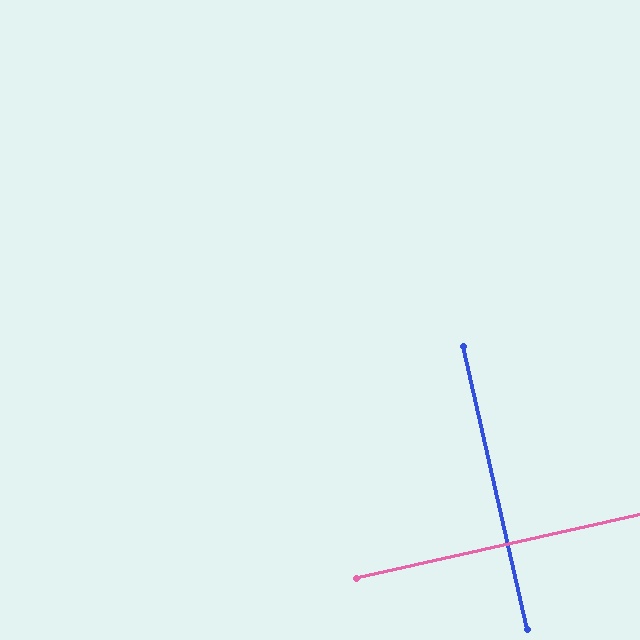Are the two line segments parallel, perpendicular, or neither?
Perpendicular — they meet at approximately 90°.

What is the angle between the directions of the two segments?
Approximately 90 degrees.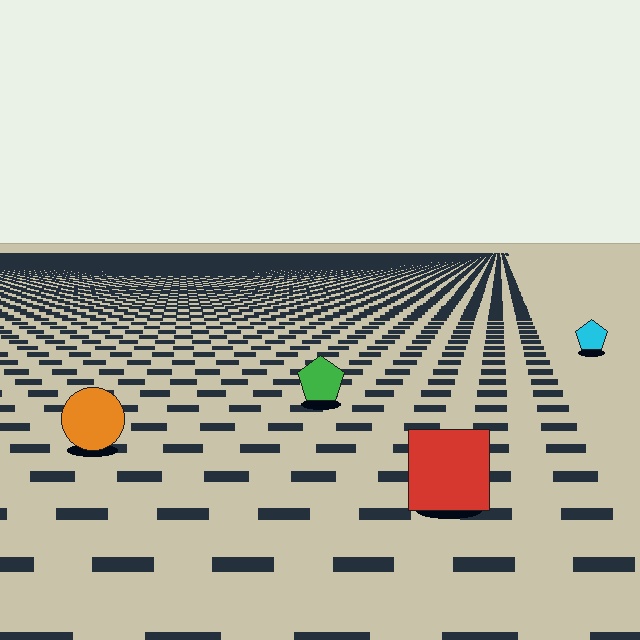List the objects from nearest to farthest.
From nearest to farthest: the red square, the orange circle, the green pentagon, the cyan pentagon.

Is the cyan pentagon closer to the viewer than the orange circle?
No. The orange circle is closer — you can tell from the texture gradient: the ground texture is coarser near it.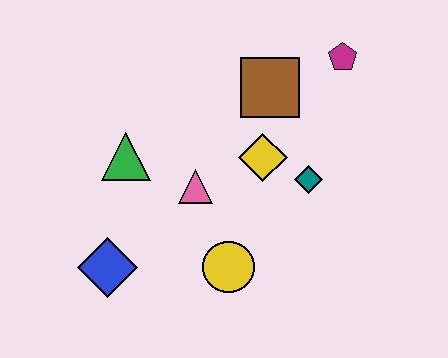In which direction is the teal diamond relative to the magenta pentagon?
The teal diamond is below the magenta pentagon.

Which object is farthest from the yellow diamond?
The blue diamond is farthest from the yellow diamond.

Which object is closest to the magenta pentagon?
The brown square is closest to the magenta pentagon.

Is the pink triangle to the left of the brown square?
Yes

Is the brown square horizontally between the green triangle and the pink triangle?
No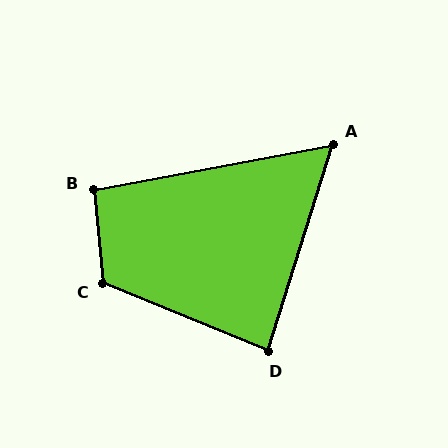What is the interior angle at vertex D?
Approximately 85 degrees (approximately right).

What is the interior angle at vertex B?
Approximately 95 degrees (approximately right).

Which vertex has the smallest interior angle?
A, at approximately 62 degrees.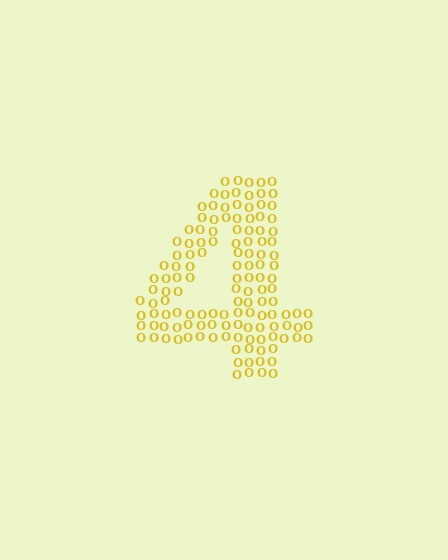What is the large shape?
The large shape is the digit 4.